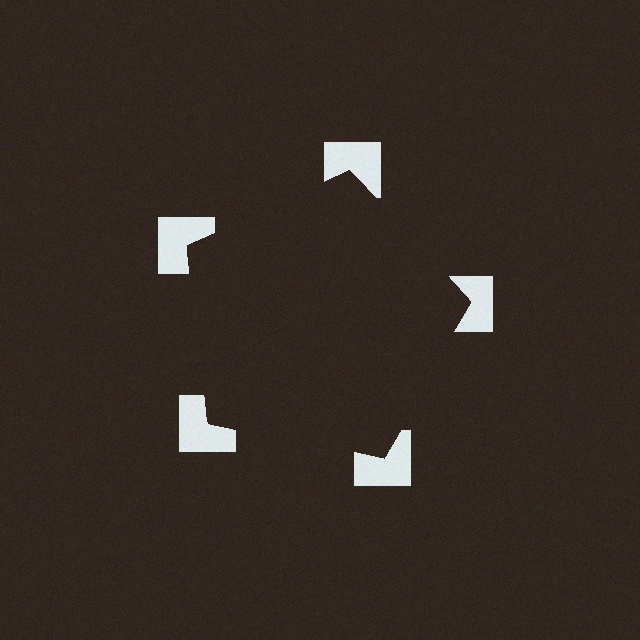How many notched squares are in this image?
There are 5 — one at each vertex of the illusory pentagon.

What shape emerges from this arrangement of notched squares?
An illusory pentagon — its edges are inferred from the aligned wedge cuts in the notched squares, not physically drawn.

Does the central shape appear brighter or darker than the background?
It typically appears slightly darker than the background, even though no actual brightness change is drawn.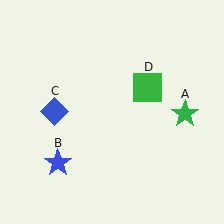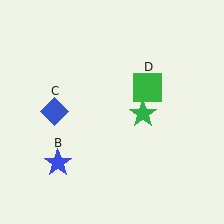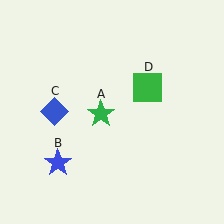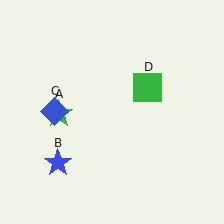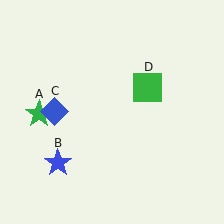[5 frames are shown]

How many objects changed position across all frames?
1 object changed position: green star (object A).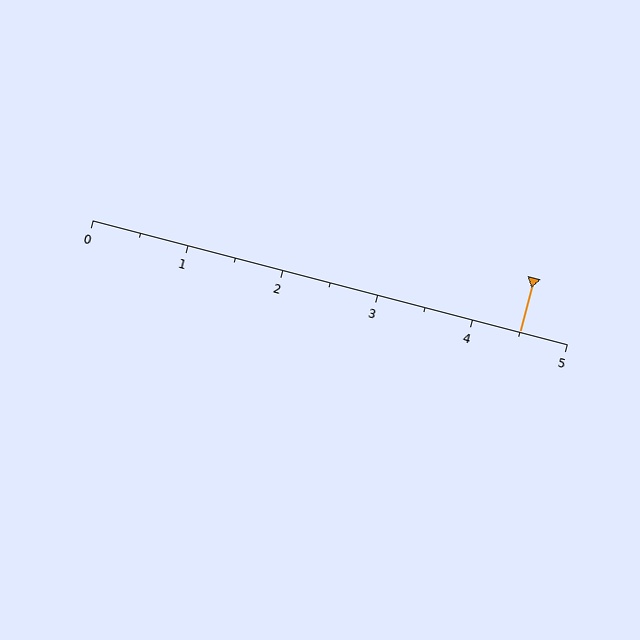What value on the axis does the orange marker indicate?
The marker indicates approximately 4.5.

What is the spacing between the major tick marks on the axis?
The major ticks are spaced 1 apart.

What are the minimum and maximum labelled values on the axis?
The axis runs from 0 to 5.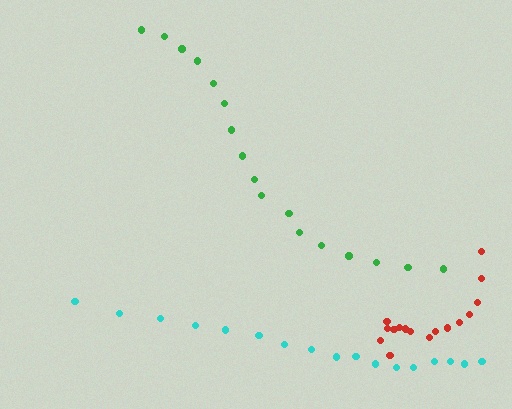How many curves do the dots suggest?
There are 3 distinct paths.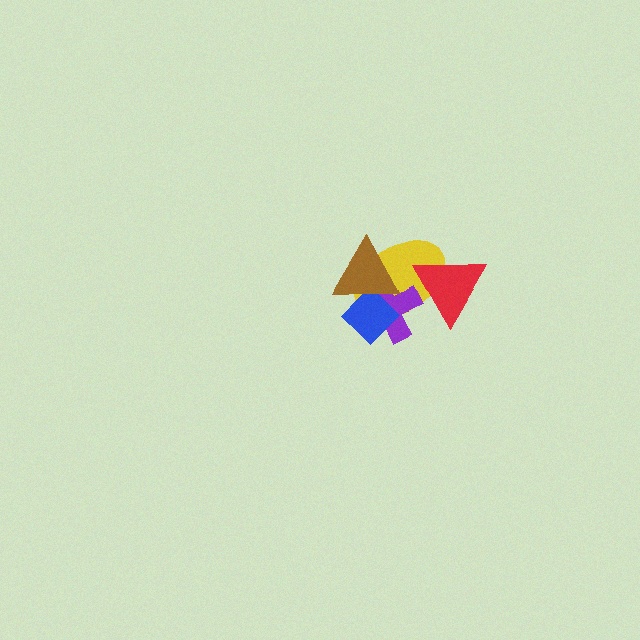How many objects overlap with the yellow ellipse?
4 objects overlap with the yellow ellipse.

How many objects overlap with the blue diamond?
3 objects overlap with the blue diamond.